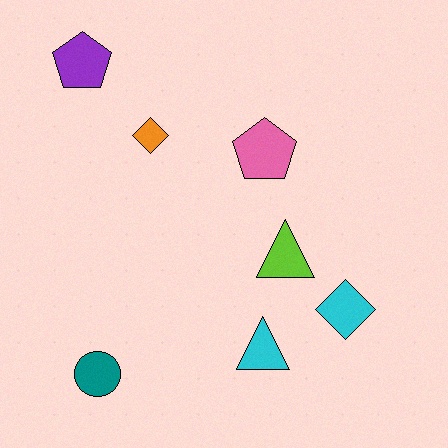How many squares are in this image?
There are no squares.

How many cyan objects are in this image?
There are 2 cyan objects.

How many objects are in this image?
There are 7 objects.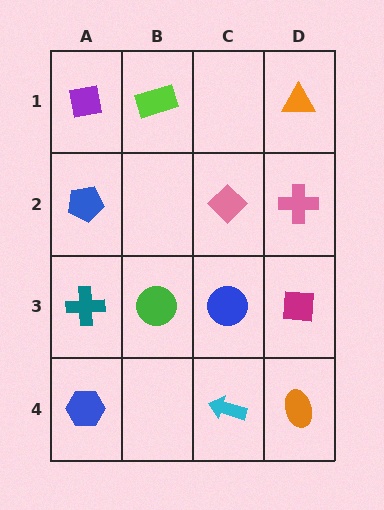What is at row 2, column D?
A pink cross.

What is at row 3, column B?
A green circle.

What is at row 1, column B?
A lime rectangle.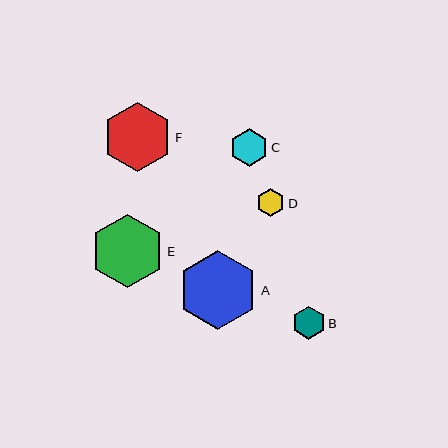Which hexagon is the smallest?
Hexagon D is the smallest with a size of approximately 28 pixels.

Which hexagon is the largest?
Hexagon A is the largest with a size of approximately 80 pixels.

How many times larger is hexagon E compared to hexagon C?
Hexagon E is approximately 2.0 times the size of hexagon C.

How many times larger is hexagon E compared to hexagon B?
Hexagon E is approximately 2.2 times the size of hexagon B.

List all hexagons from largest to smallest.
From largest to smallest: A, E, F, C, B, D.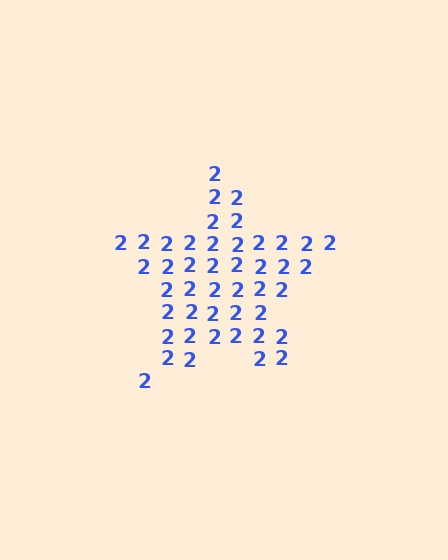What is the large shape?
The large shape is a star.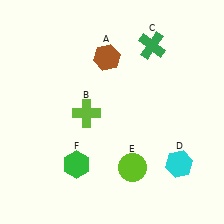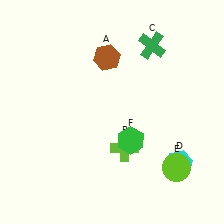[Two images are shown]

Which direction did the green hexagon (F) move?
The green hexagon (F) moved right.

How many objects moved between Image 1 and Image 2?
3 objects moved between the two images.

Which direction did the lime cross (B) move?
The lime cross (B) moved right.